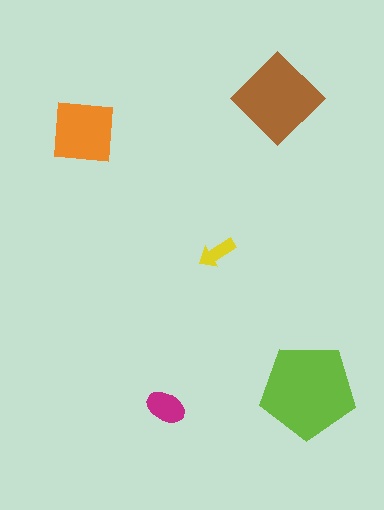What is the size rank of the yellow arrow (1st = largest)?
5th.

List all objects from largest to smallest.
The lime pentagon, the brown diamond, the orange square, the magenta ellipse, the yellow arrow.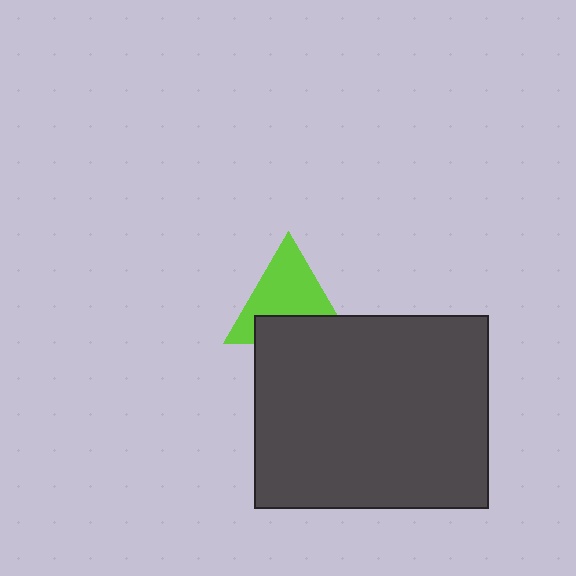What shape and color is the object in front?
The object in front is a dark gray rectangle.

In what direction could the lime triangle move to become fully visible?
The lime triangle could move up. That would shift it out from behind the dark gray rectangle entirely.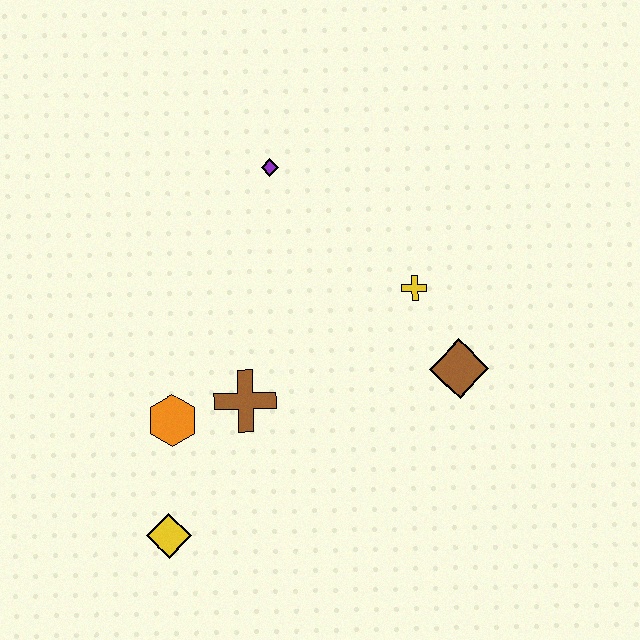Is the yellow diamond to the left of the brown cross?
Yes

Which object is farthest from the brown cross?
The purple diamond is farthest from the brown cross.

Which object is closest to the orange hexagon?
The brown cross is closest to the orange hexagon.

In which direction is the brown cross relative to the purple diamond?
The brown cross is below the purple diamond.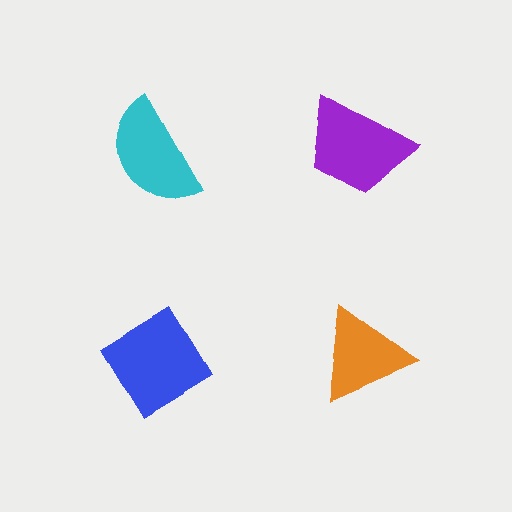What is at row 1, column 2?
A purple trapezoid.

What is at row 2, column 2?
An orange triangle.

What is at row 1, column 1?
A cyan semicircle.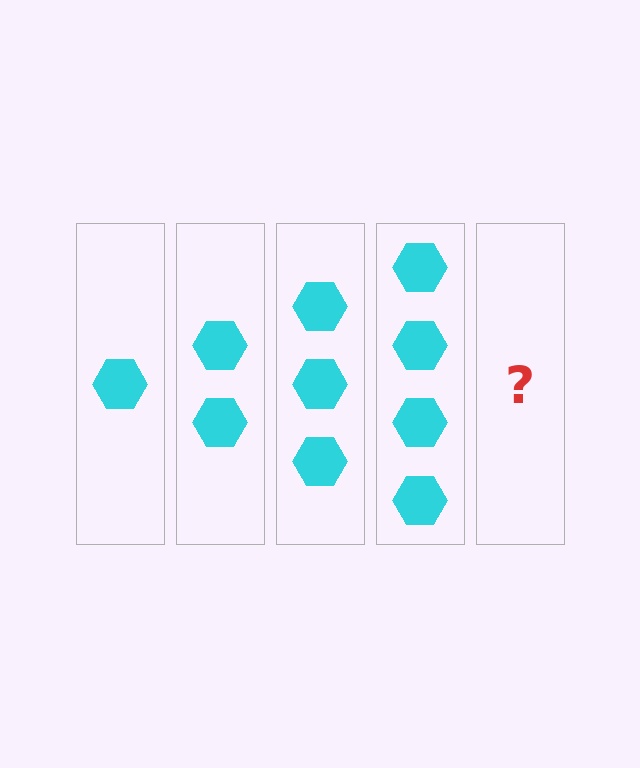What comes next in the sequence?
The next element should be 5 hexagons.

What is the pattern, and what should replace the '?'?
The pattern is that each step adds one more hexagon. The '?' should be 5 hexagons.